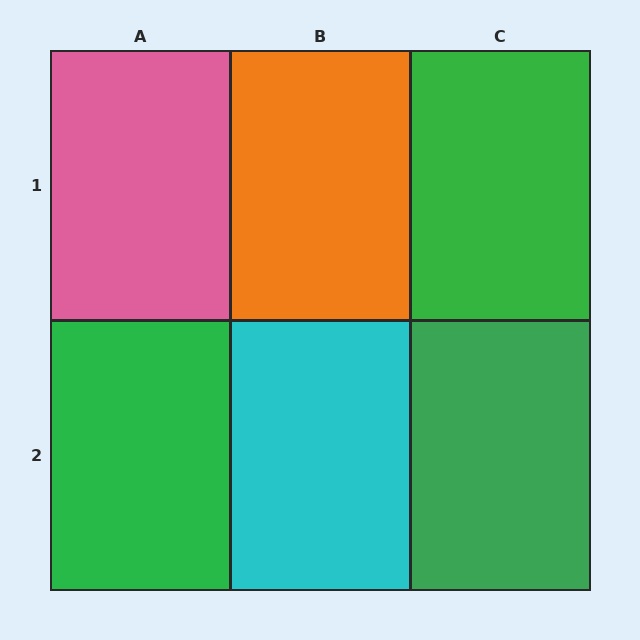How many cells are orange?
1 cell is orange.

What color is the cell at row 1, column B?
Orange.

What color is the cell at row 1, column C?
Green.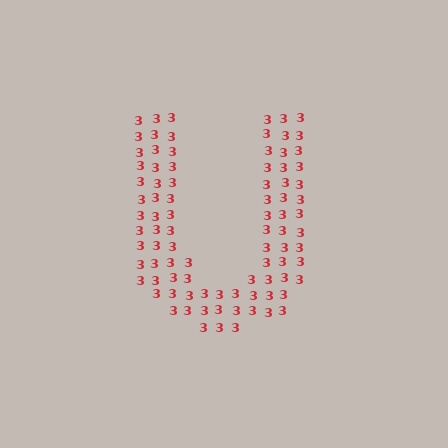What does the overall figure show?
The overall figure shows the letter U.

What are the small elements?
The small elements are digit 3's.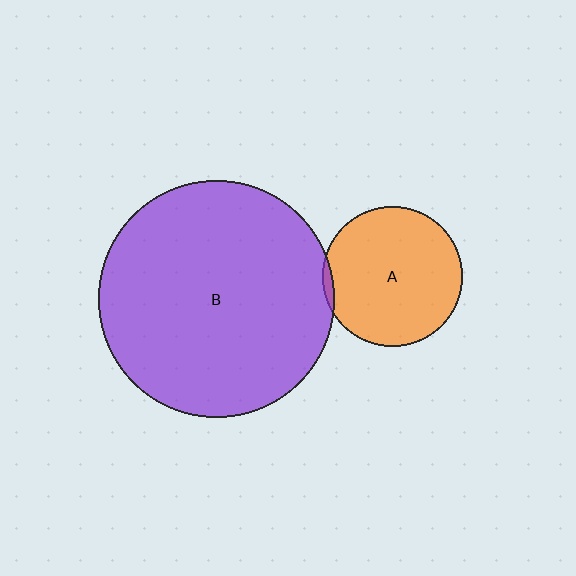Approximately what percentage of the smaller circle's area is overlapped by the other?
Approximately 5%.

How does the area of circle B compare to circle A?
Approximately 2.8 times.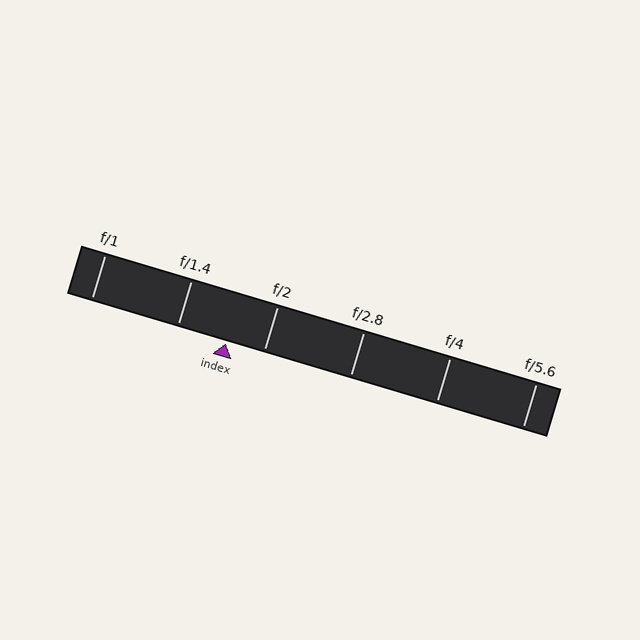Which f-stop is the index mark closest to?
The index mark is closest to f/2.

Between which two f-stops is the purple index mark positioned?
The index mark is between f/1.4 and f/2.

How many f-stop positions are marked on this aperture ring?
There are 6 f-stop positions marked.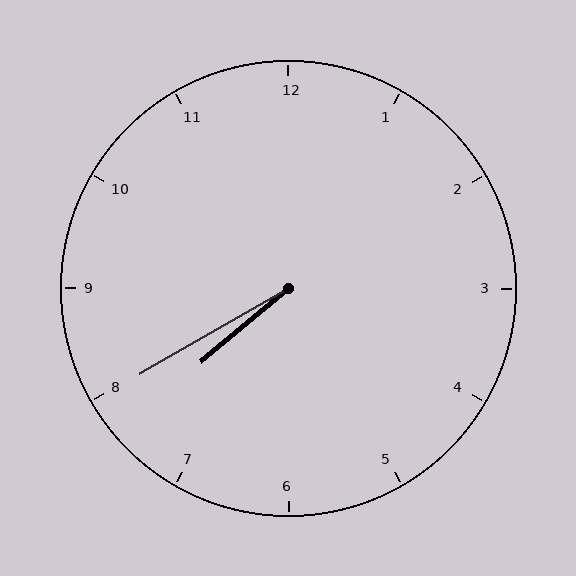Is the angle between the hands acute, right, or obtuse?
It is acute.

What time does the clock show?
7:40.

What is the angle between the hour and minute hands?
Approximately 10 degrees.